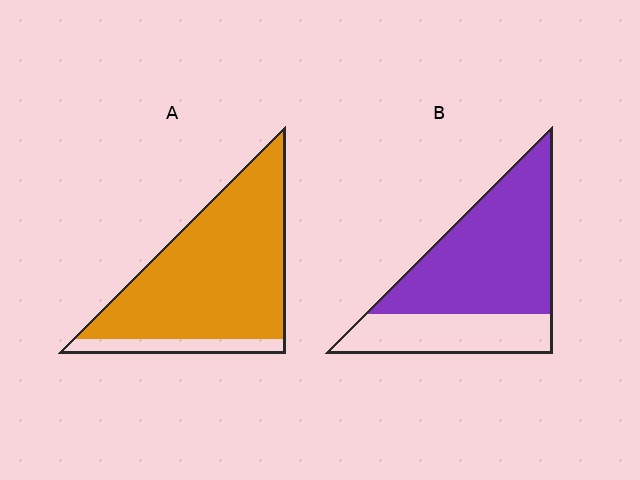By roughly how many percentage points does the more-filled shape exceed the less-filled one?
By roughly 20 percentage points (A over B).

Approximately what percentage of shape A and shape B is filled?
A is approximately 85% and B is approximately 70%.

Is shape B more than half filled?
Yes.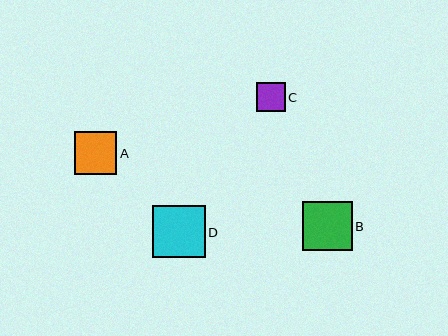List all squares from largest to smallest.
From largest to smallest: D, B, A, C.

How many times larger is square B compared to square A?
Square B is approximately 1.2 times the size of square A.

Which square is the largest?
Square D is the largest with a size of approximately 52 pixels.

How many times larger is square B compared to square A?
Square B is approximately 1.2 times the size of square A.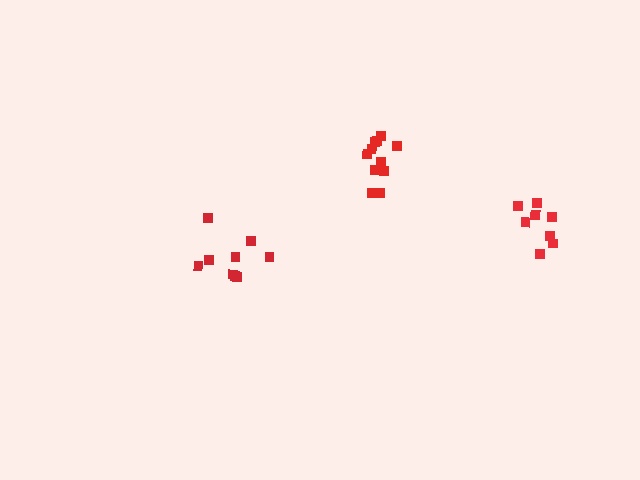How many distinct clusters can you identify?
There are 3 distinct clusters.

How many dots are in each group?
Group 1: 8 dots, Group 2: 11 dots, Group 3: 9 dots (28 total).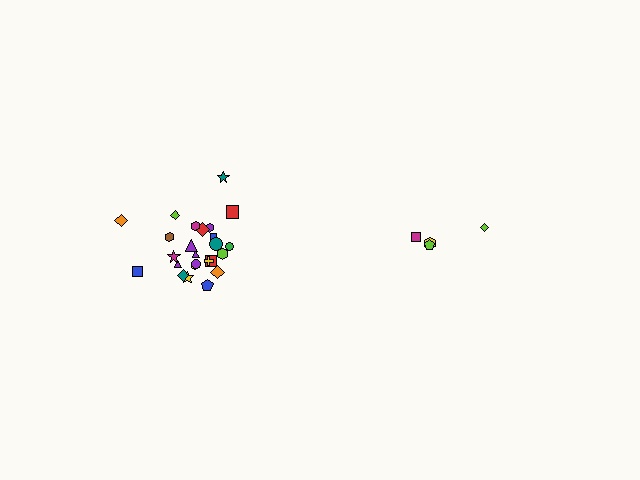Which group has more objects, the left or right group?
The left group.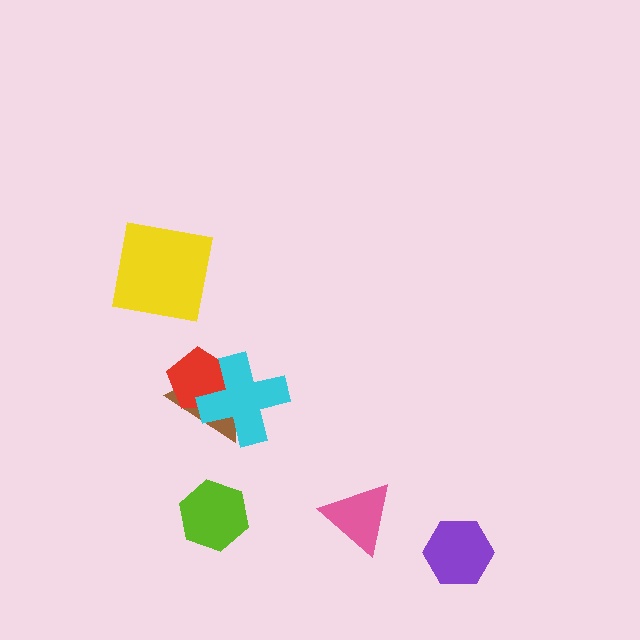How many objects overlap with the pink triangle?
0 objects overlap with the pink triangle.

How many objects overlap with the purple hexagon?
0 objects overlap with the purple hexagon.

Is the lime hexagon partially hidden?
No, no other shape covers it.